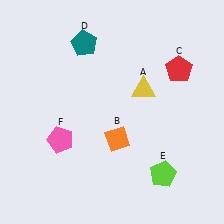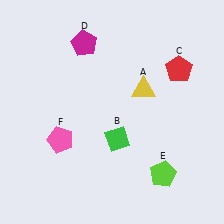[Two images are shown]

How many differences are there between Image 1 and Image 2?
There are 2 differences between the two images.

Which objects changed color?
B changed from orange to green. D changed from teal to magenta.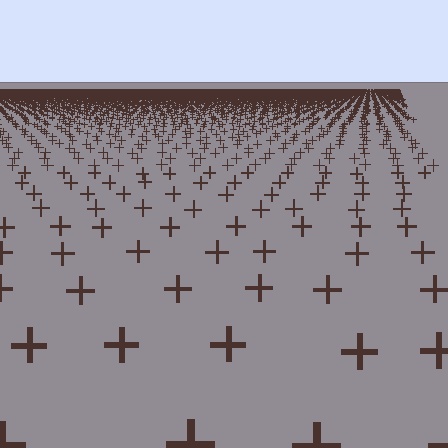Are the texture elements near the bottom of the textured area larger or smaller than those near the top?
Larger. Near the bottom, elements are closer to the viewer and appear at a bigger on-screen size.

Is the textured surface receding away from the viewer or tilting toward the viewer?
The surface is receding away from the viewer. Texture elements get smaller and denser toward the top.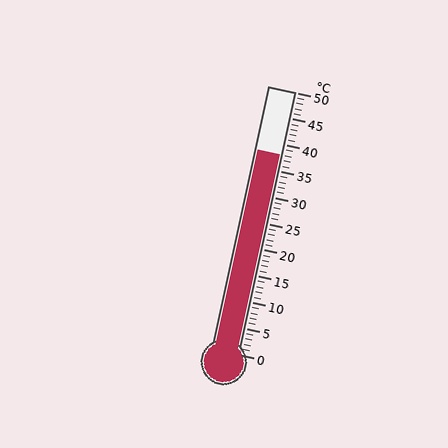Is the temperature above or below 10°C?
The temperature is above 10°C.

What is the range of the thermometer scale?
The thermometer scale ranges from 0°C to 50°C.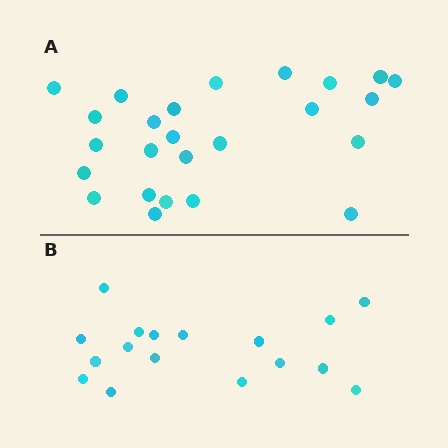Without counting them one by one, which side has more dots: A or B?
Region A (the top region) has more dots.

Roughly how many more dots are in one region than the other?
Region A has roughly 8 or so more dots than region B.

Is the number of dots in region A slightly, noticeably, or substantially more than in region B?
Region A has substantially more. The ratio is roughly 1.5 to 1.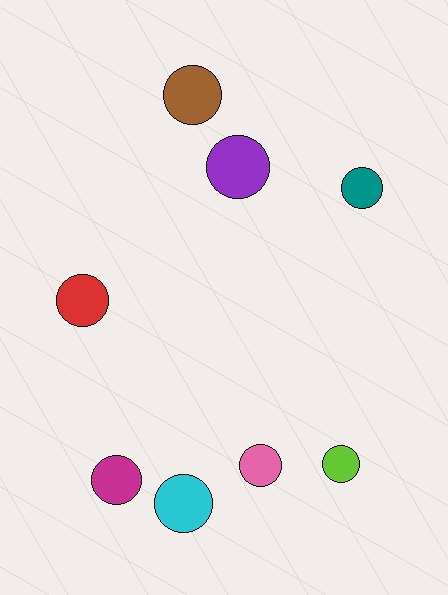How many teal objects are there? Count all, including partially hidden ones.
There is 1 teal object.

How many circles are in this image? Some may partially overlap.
There are 8 circles.